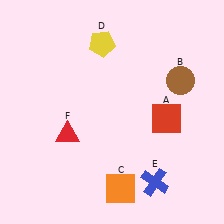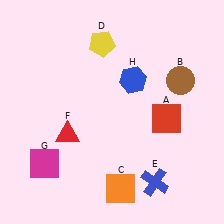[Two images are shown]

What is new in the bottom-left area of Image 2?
A magenta square (G) was added in the bottom-left area of Image 2.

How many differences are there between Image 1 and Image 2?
There are 2 differences between the two images.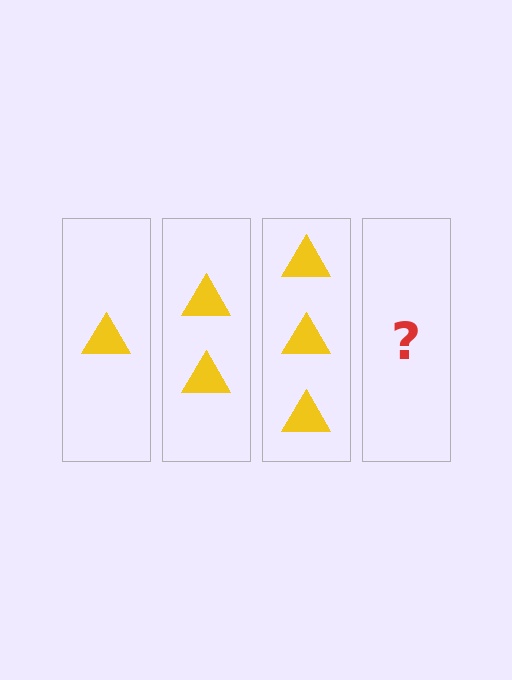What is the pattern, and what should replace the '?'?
The pattern is that each step adds one more triangle. The '?' should be 4 triangles.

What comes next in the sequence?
The next element should be 4 triangles.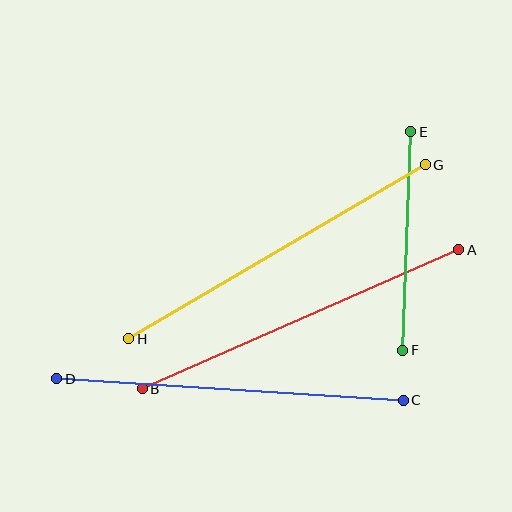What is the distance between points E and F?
The distance is approximately 219 pixels.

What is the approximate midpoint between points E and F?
The midpoint is at approximately (407, 241) pixels.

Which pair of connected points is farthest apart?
Points C and D are farthest apart.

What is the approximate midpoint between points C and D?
The midpoint is at approximately (230, 390) pixels.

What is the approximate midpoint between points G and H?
The midpoint is at approximately (277, 252) pixels.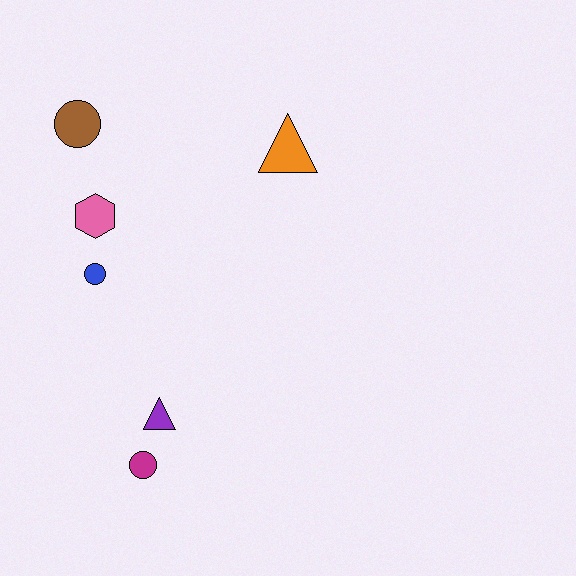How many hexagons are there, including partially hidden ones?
There is 1 hexagon.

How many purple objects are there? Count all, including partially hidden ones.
There is 1 purple object.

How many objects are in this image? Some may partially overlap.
There are 6 objects.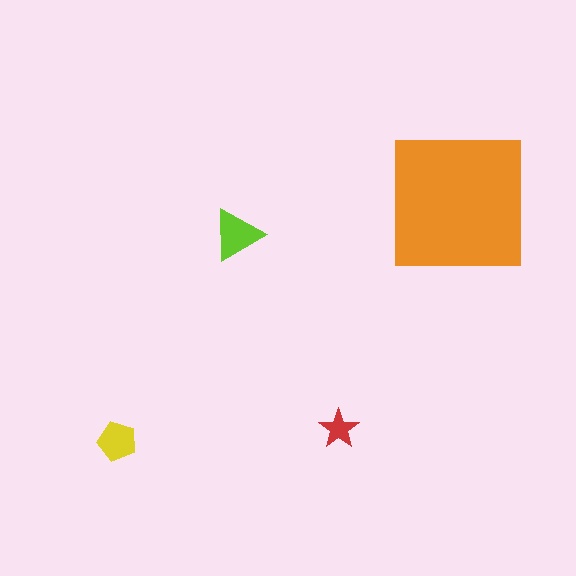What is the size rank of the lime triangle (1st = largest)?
2nd.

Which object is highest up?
The orange square is topmost.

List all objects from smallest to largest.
The red star, the yellow pentagon, the lime triangle, the orange square.